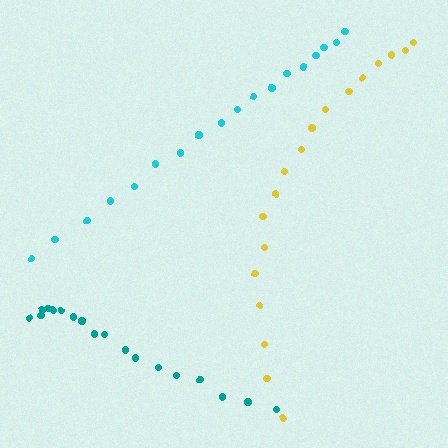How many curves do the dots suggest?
There are 3 distinct paths.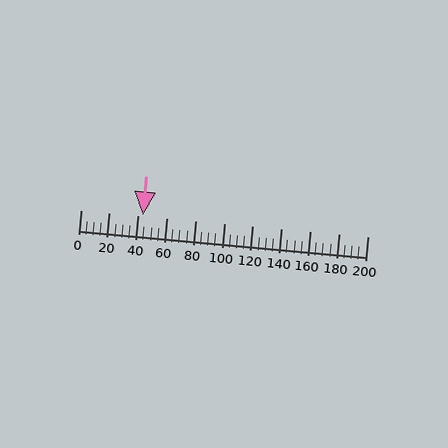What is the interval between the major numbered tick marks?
The major tick marks are spaced 20 units apart.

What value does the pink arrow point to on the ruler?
The pink arrow points to approximately 43.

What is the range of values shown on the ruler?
The ruler shows values from 0 to 200.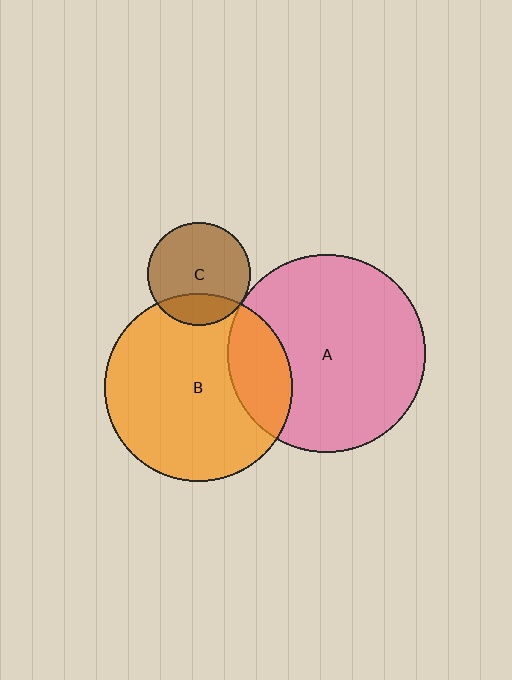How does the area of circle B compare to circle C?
Approximately 3.4 times.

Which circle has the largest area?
Circle A (pink).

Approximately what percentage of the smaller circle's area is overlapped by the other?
Approximately 20%.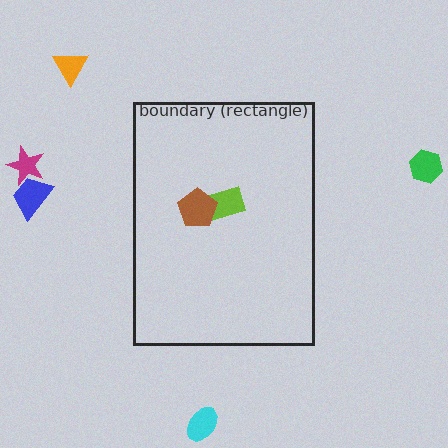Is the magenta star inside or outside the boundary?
Outside.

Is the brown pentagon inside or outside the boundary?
Inside.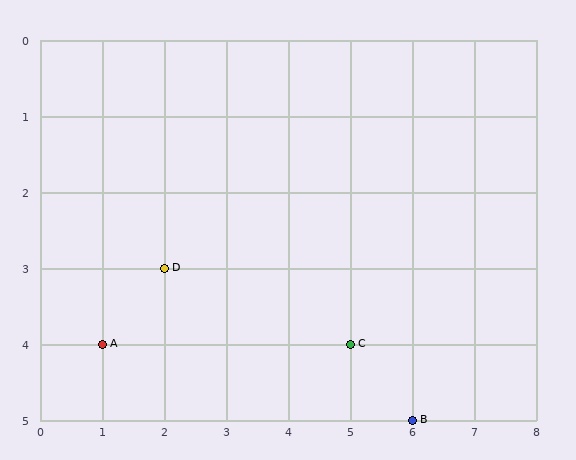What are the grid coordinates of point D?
Point D is at grid coordinates (2, 3).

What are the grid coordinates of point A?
Point A is at grid coordinates (1, 4).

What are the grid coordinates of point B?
Point B is at grid coordinates (6, 5).